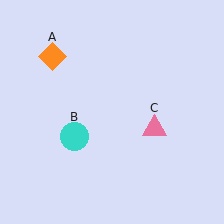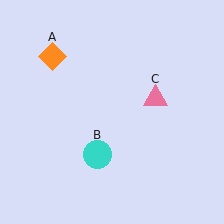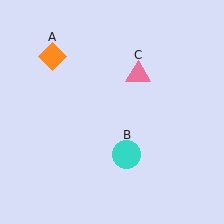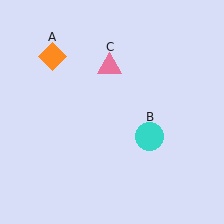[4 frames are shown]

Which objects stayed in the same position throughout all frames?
Orange diamond (object A) remained stationary.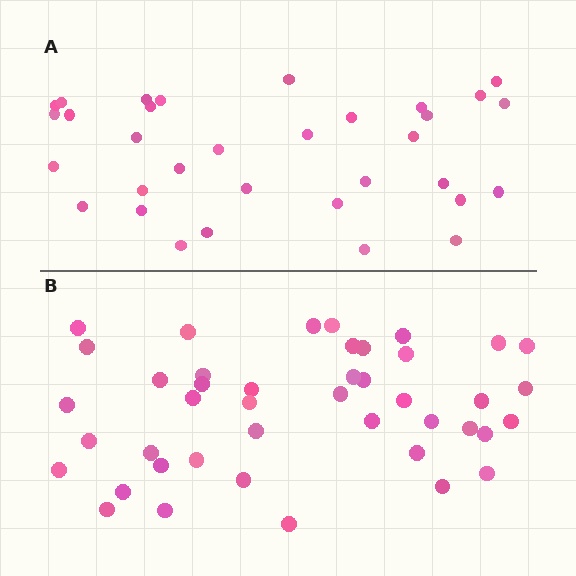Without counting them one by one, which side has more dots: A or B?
Region B (the bottom region) has more dots.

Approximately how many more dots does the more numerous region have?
Region B has roughly 10 or so more dots than region A.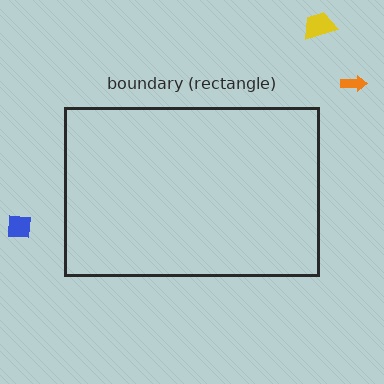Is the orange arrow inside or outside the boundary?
Outside.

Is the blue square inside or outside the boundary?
Outside.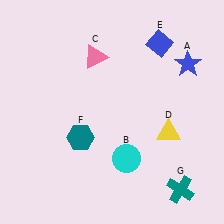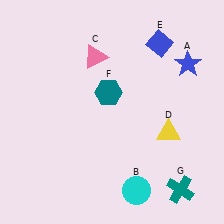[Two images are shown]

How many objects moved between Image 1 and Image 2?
2 objects moved between the two images.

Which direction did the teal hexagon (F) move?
The teal hexagon (F) moved up.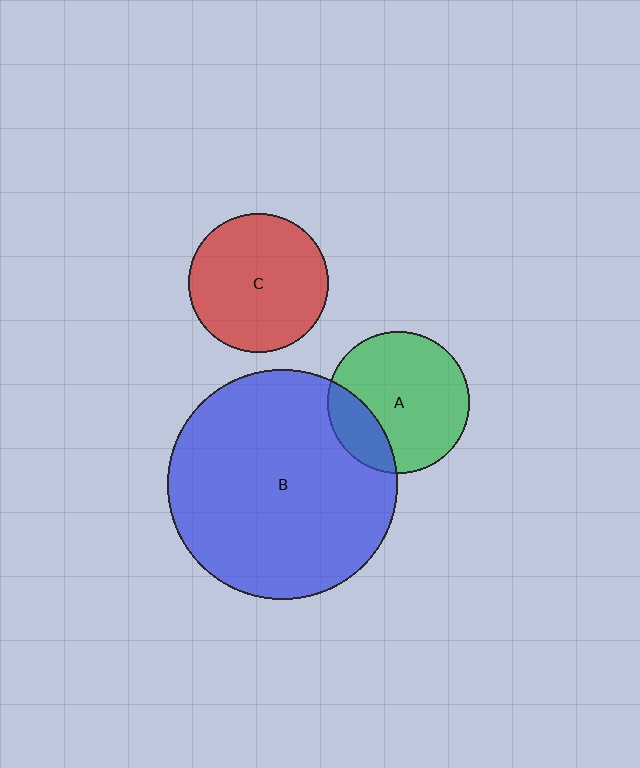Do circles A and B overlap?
Yes.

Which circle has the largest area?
Circle B (blue).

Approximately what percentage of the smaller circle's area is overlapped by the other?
Approximately 20%.